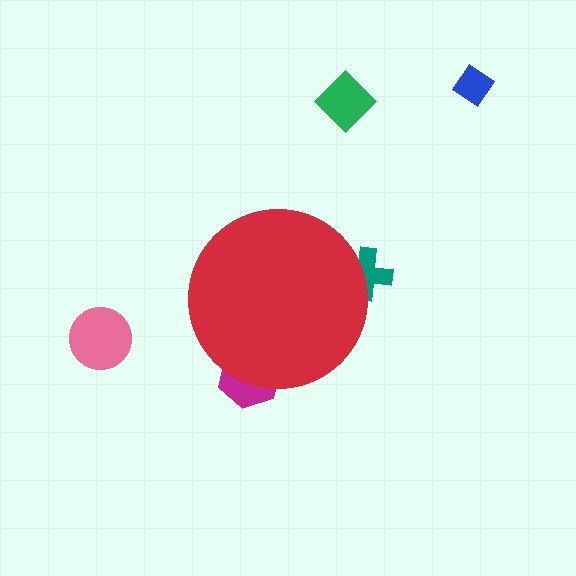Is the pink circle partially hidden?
No, the pink circle is fully visible.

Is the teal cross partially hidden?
Yes, the teal cross is partially hidden behind the red circle.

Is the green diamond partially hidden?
No, the green diamond is fully visible.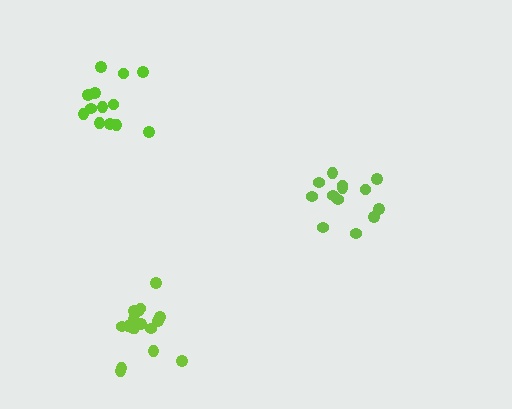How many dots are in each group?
Group 1: 13 dots, Group 2: 17 dots, Group 3: 13 dots (43 total).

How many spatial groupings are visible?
There are 3 spatial groupings.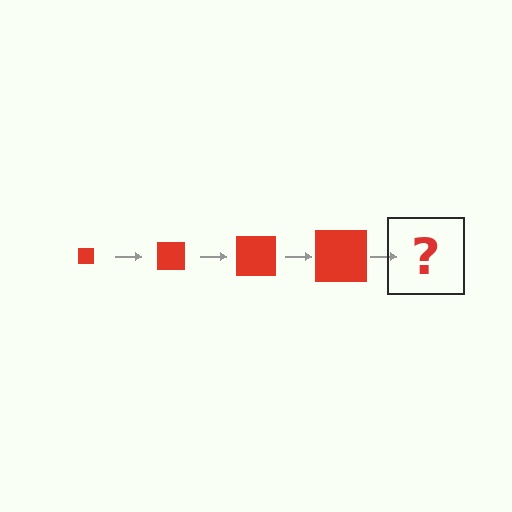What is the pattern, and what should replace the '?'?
The pattern is that the square gets progressively larger each step. The '?' should be a red square, larger than the previous one.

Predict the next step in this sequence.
The next step is a red square, larger than the previous one.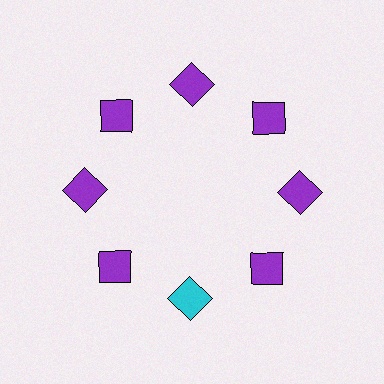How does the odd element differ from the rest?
It has a different color: cyan instead of purple.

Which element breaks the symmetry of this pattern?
The cyan square at roughly the 6 o'clock position breaks the symmetry. All other shapes are purple squares.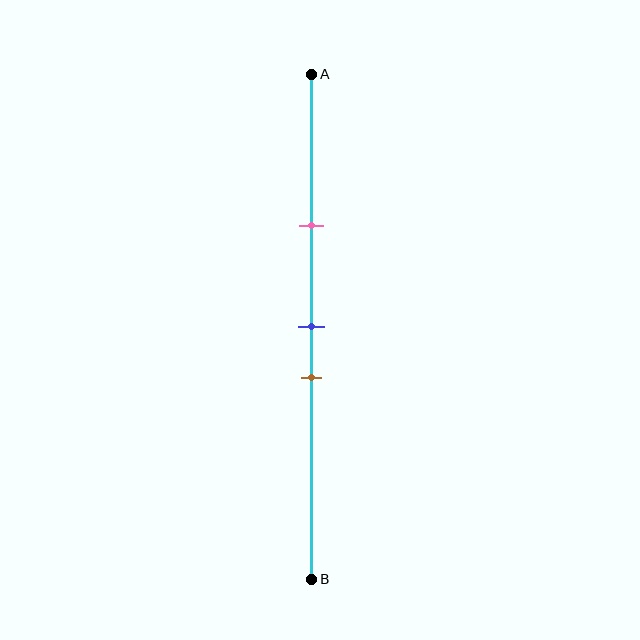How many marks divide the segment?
There are 3 marks dividing the segment.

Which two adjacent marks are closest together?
The blue and brown marks are the closest adjacent pair.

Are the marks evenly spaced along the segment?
No, the marks are not evenly spaced.